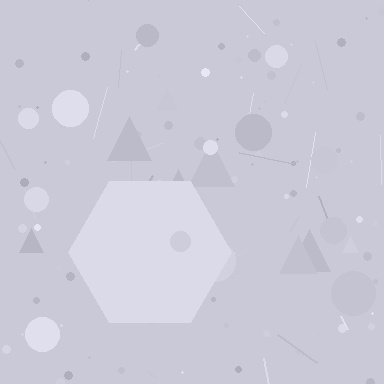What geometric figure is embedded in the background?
A hexagon is embedded in the background.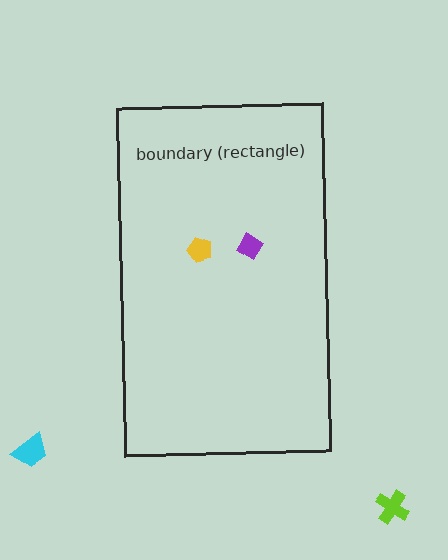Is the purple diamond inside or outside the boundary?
Inside.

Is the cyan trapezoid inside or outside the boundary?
Outside.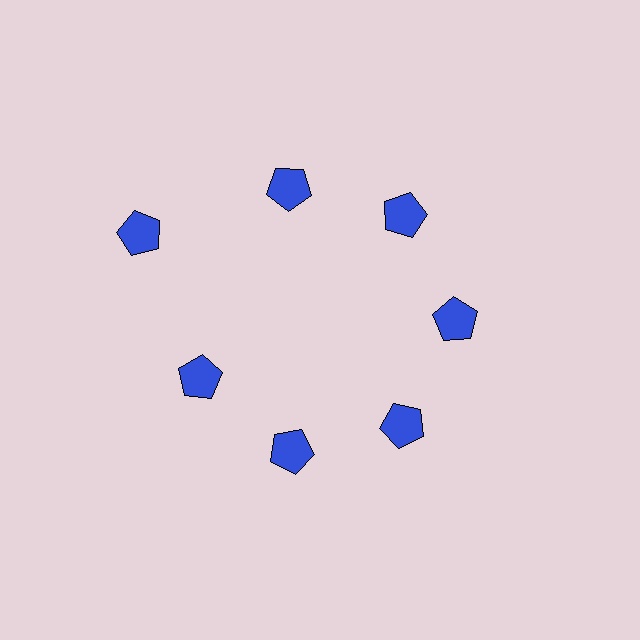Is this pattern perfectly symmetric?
No. The 7 blue pentagons are arranged in a ring, but one element near the 10 o'clock position is pushed outward from the center, breaking the 7-fold rotational symmetry.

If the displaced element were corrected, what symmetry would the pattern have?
It would have 7-fold rotational symmetry — the pattern would map onto itself every 51 degrees.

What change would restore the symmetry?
The symmetry would be restored by moving it inward, back onto the ring so that all 7 pentagons sit at equal angles and equal distance from the center.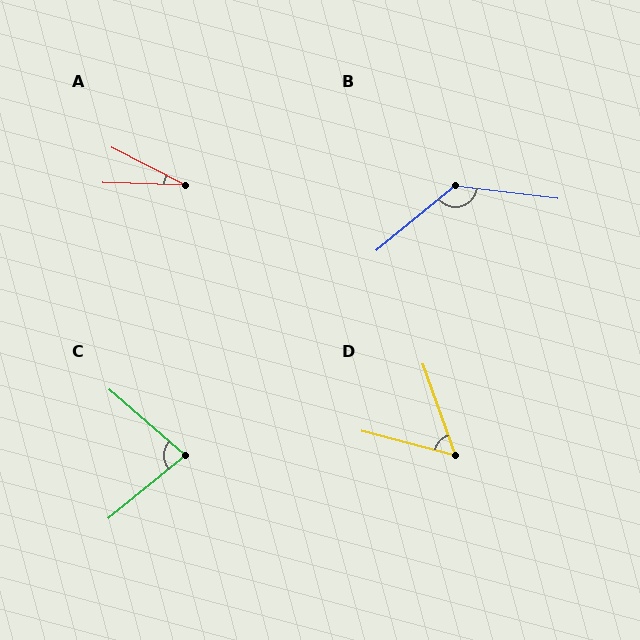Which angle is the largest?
B, at approximately 134 degrees.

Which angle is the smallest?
A, at approximately 26 degrees.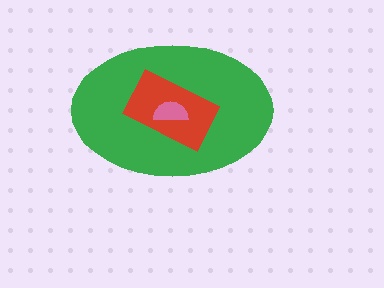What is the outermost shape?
The green ellipse.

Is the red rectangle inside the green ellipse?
Yes.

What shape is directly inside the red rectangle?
The pink semicircle.